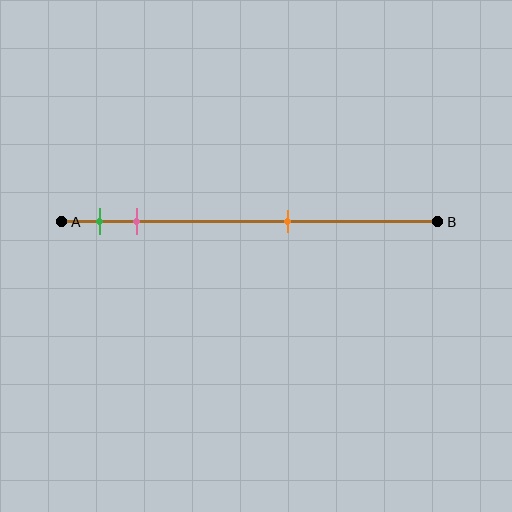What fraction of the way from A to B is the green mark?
The green mark is approximately 10% (0.1) of the way from A to B.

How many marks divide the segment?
There are 3 marks dividing the segment.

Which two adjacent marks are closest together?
The green and pink marks are the closest adjacent pair.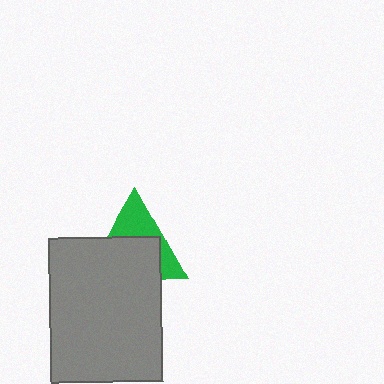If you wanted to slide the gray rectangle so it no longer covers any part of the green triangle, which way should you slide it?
Slide it down — that is the most direct way to separate the two shapes.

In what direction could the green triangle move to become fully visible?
The green triangle could move up. That would shift it out from behind the gray rectangle entirely.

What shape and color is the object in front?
The object in front is a gray rectangle.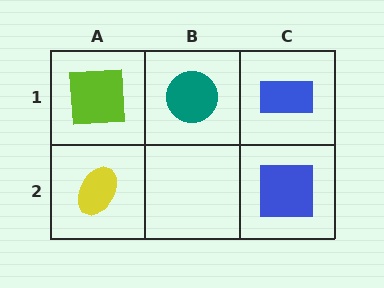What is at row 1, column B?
A teal circle.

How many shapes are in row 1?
3 shapes.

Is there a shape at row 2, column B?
No, that cell is empty.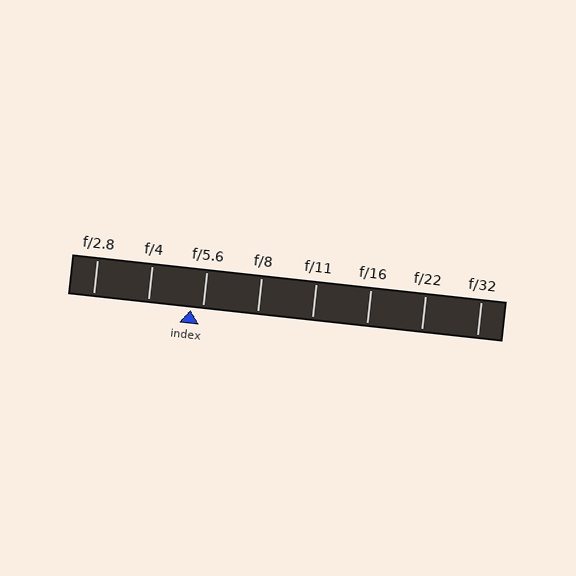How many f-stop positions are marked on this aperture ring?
There are 8 f-stop positions marked.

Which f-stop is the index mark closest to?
The index mark is closest to f/5.6.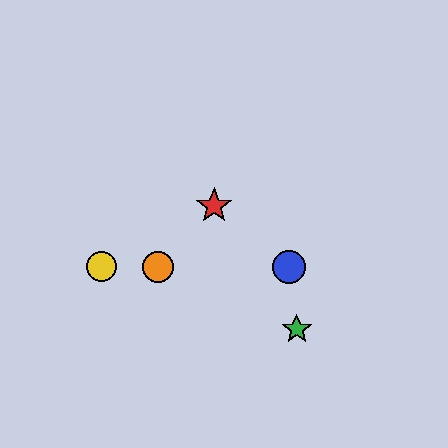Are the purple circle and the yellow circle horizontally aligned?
Yes, both are at y≈267.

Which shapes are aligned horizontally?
The blue circle, the yellow circle, the purple circle, the orange circle are aligned horizontally.